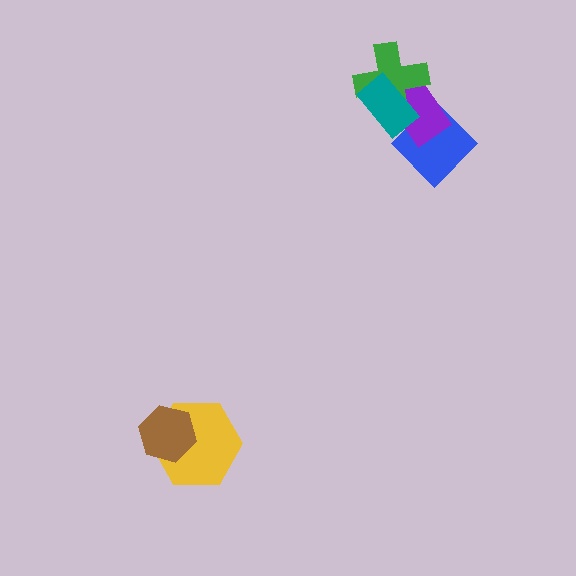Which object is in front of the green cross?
The teal rectangle is in front of the green cross.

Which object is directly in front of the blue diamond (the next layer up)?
The purple rectangle is directly in front of the blue diamond.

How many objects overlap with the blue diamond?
2 objects overlap with the blue diamond.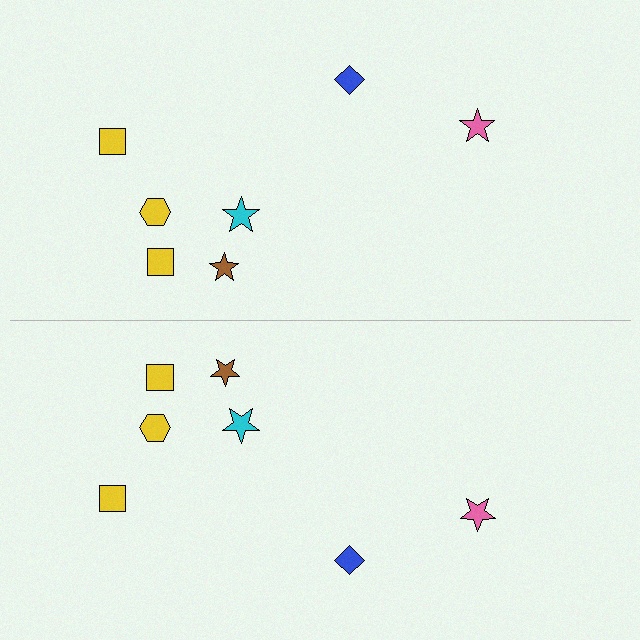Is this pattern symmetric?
Yes, this pattern has bilateral (reflection) symmetry.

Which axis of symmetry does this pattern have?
The pattern has a horizontal axis of symmetry running through the center of the image.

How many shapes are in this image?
There are 14 shapes in this image.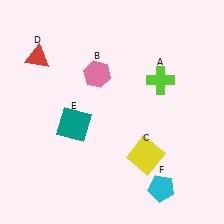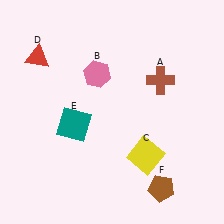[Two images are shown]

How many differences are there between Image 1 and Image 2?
There are 2 differences between the two images.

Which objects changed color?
A changed from lime to brown. F changed from cyan to brown.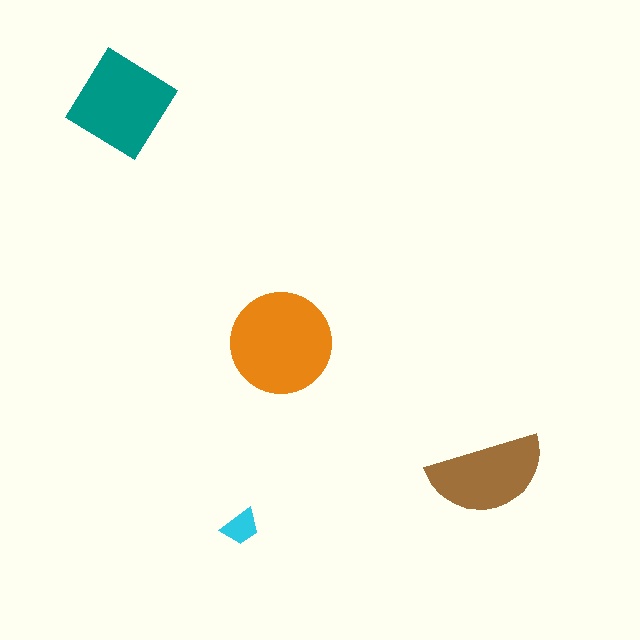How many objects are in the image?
There are 4 objects in the image.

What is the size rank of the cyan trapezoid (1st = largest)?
4th.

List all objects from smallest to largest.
The cyan trapezoid, the brown semicircle, the teal diamond, the orange circle.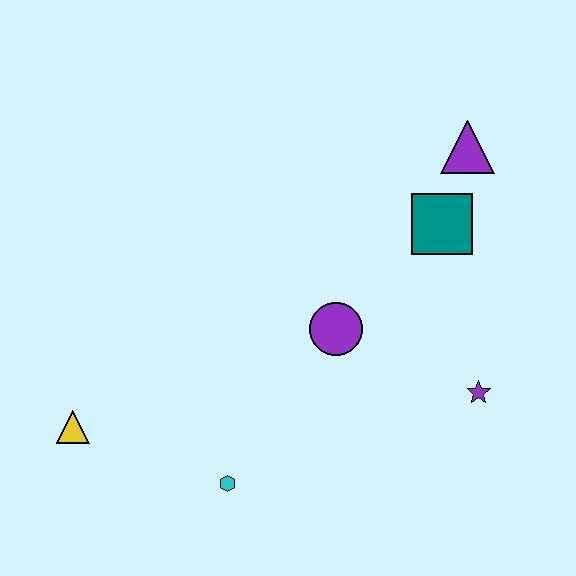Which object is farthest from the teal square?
The yellow triangle is farthest from the teal square.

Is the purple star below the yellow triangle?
No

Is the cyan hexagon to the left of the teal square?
Yes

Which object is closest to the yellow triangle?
The cyan hexagon is closest to the yellow triangle.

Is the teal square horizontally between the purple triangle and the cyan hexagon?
Yes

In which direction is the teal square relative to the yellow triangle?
The teal square is to the right of the yellow triangle.